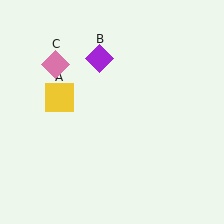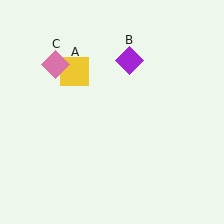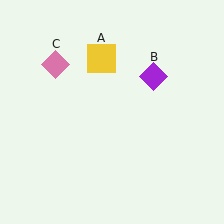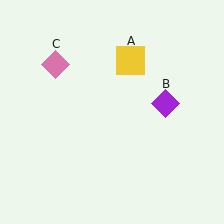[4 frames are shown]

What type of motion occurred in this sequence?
The yellow square (object A), purple diamond (object B) rotated clockwise around the center of the scene.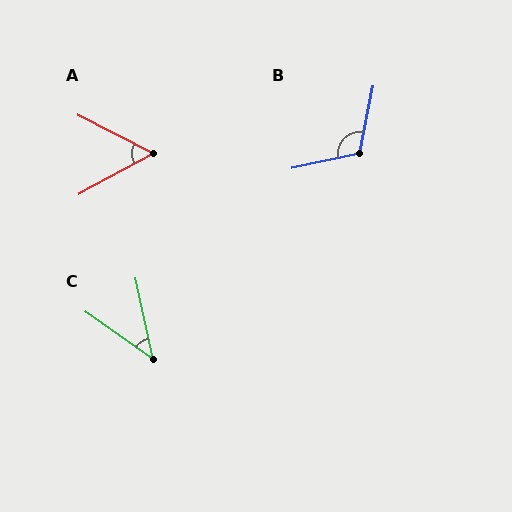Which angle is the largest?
B, at approximately 114 degrees.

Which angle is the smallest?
C, at approximately 42 degrees.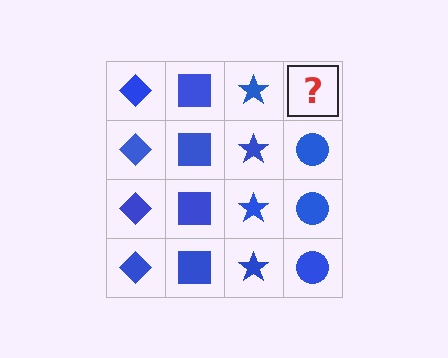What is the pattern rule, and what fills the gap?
The rule is that each column has a consistent shape. The gap should be filled with a blue circle.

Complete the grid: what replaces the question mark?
The question mark should be replaced with a blue circle.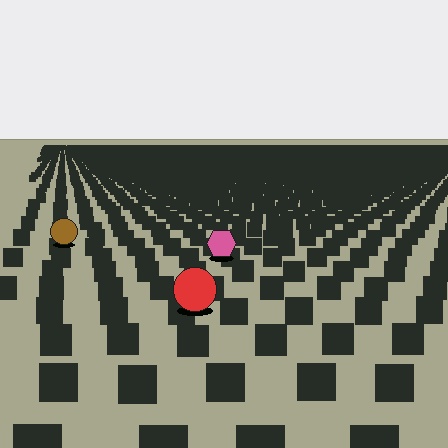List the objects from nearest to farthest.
From nearest to farthest: the red circle, the pink hexagon, the brown circle.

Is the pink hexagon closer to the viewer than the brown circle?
Yes. The pink hexagon is closer — you can tell from the texture gradient: the ground texture is coarser near it.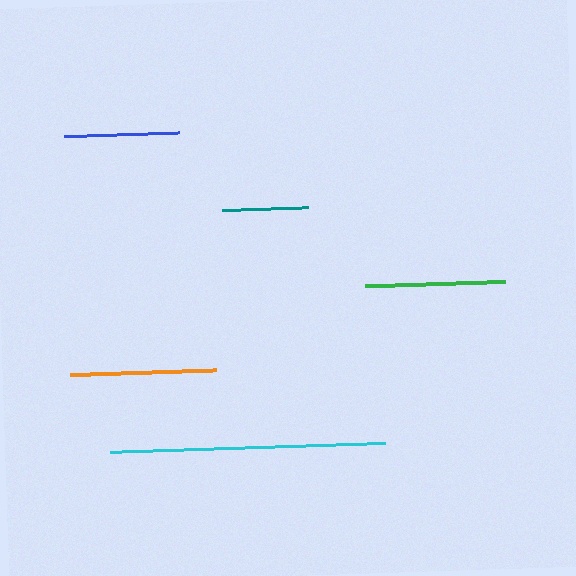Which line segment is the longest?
The cyan line is the longest at approximately 275 pixels.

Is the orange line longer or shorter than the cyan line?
The cyan line is longer than the orange line.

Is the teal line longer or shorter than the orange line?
The orange line is longer than the teal line.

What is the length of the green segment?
The green segment is approximately 141 pixels long.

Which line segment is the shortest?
The teal line is the shortest at approximately 86 pixels.